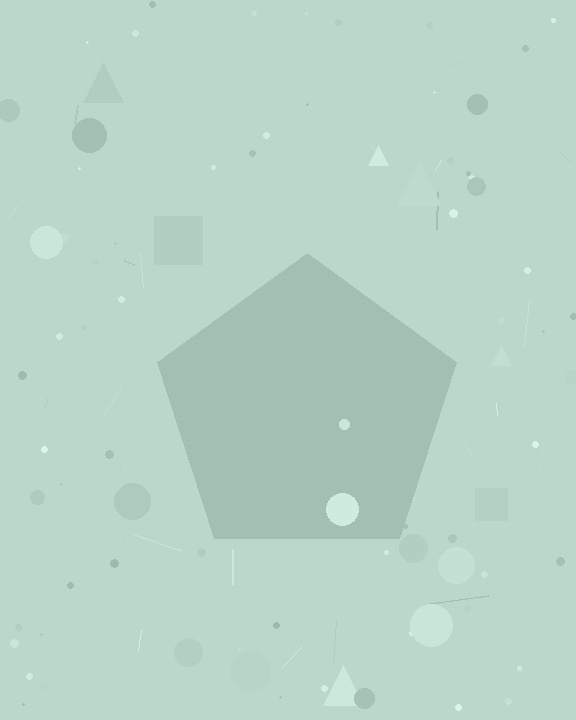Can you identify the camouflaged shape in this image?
The camouflaged shape is a pentagon.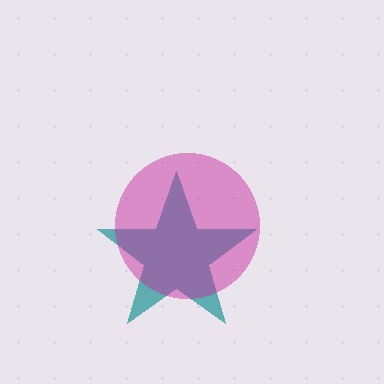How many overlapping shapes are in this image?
There are 2 overlapping shapes in the image.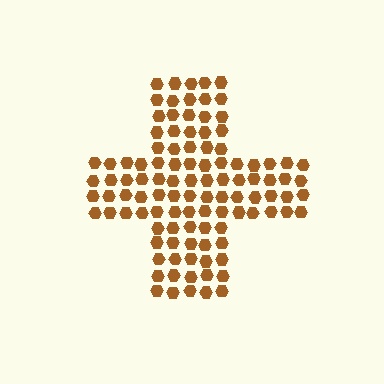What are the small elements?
The small elements are hexagons.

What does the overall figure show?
The overall figure shows a cross.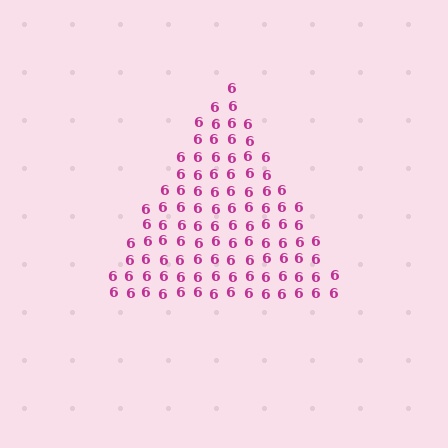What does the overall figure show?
The overall figure shows a triangle.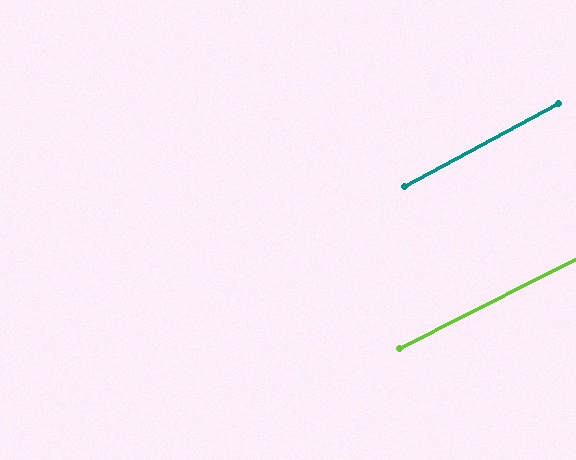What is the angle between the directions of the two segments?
Approximately 1 degree.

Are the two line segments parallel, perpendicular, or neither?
Parallel — their directions differ by only 1.4°.